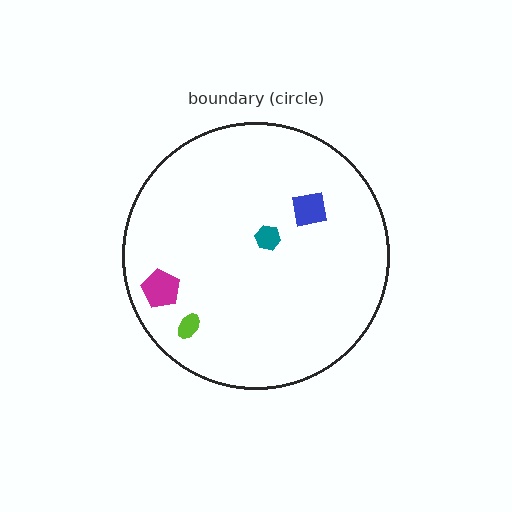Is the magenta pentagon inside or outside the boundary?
Inside.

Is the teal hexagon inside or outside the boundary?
Inside.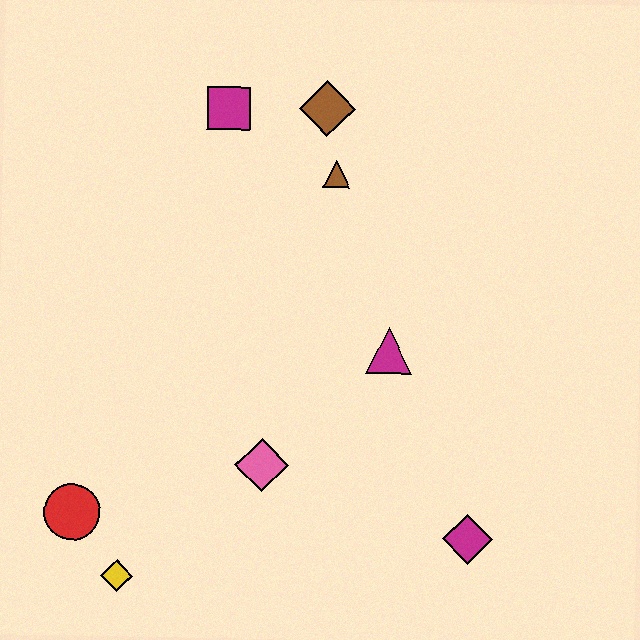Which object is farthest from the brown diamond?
The yellow diamond is farthest from the brown diamond.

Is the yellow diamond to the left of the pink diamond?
Yes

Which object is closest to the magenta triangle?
The pink diamond is closest to the magenta triangle.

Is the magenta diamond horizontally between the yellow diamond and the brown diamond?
No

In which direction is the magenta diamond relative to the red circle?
The magenta diamond is to the right of the red circle.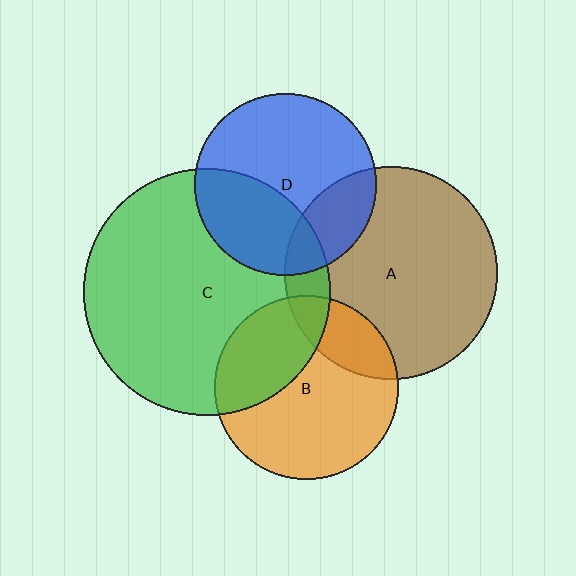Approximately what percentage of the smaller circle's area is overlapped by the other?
Approximately 25%.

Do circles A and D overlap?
Yes.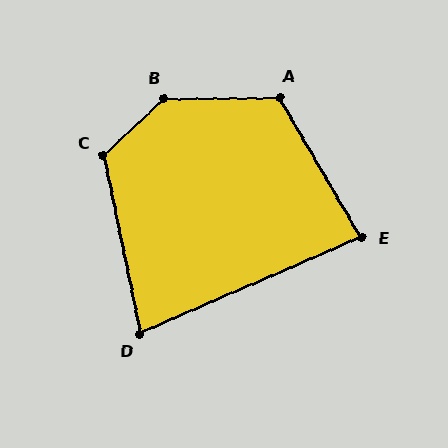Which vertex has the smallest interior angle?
D, at approximately 78 degrees.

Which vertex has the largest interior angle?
B, at approximately 138 degrees.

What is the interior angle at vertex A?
Approximately 119 degrees (obtuse).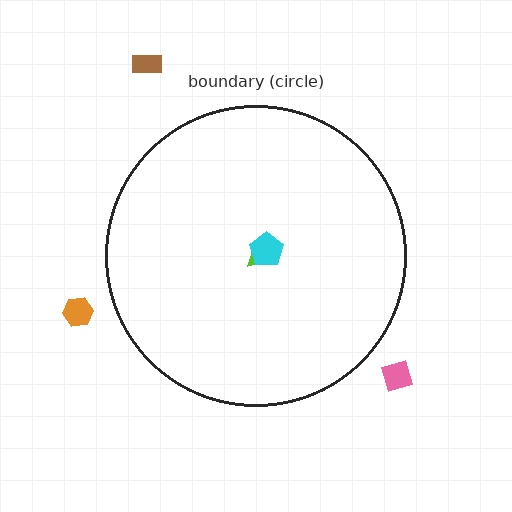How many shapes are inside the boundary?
2 inside, 3 outside.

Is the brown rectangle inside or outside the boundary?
Outside.